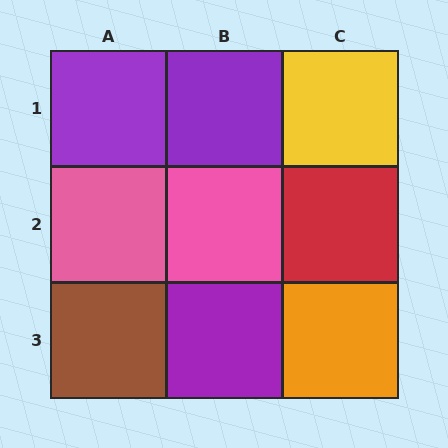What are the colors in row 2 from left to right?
Pink, pink, red.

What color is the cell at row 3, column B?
Purple.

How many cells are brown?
1 cell is brown.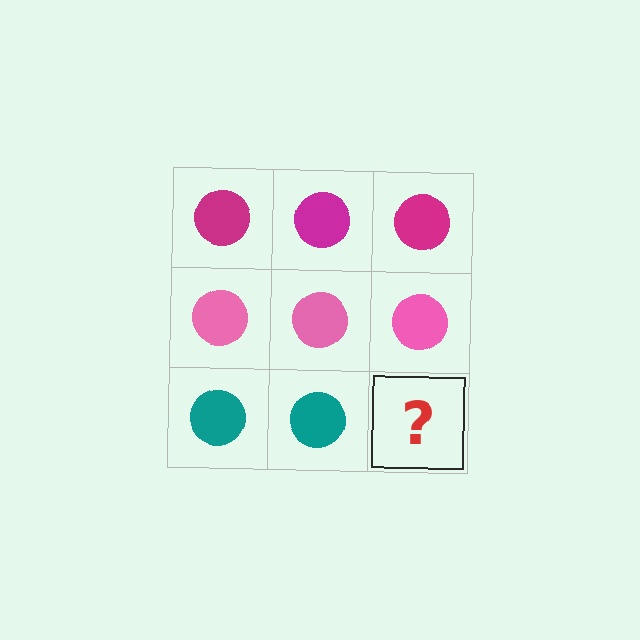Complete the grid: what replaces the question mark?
The question mark should be replaced with a teal circle.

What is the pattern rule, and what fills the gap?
The rule is that each row has a consistent color. The gap should be filled with a teal circle.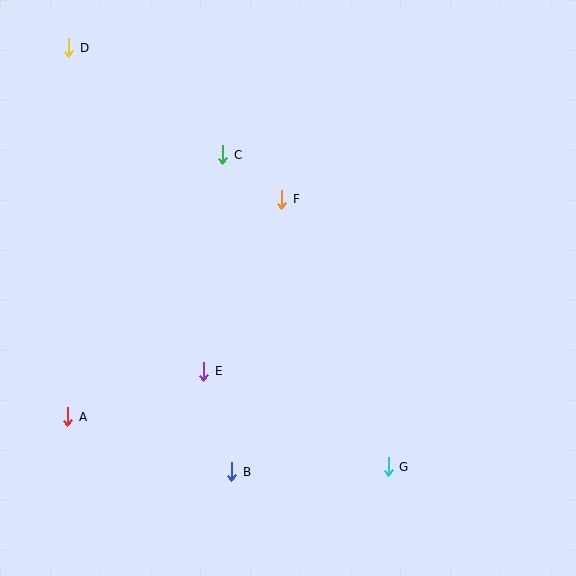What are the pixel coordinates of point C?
Point C is at (223, 155).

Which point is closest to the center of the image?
Point F at (282, 199) is closest to the center.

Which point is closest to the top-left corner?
Point D is closest to the top-left corner.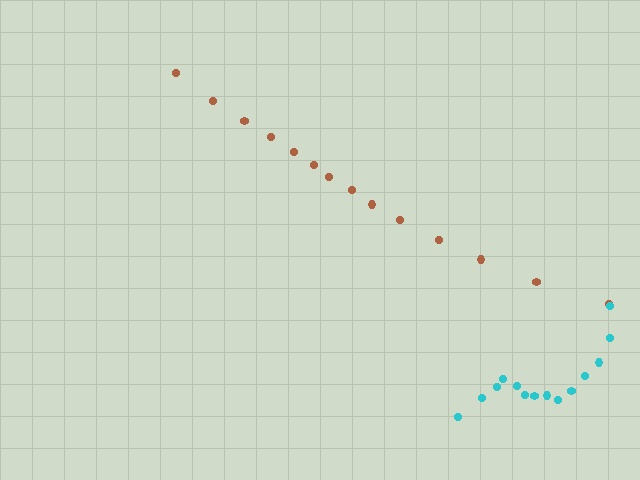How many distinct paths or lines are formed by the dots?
There are 2 distinct paths.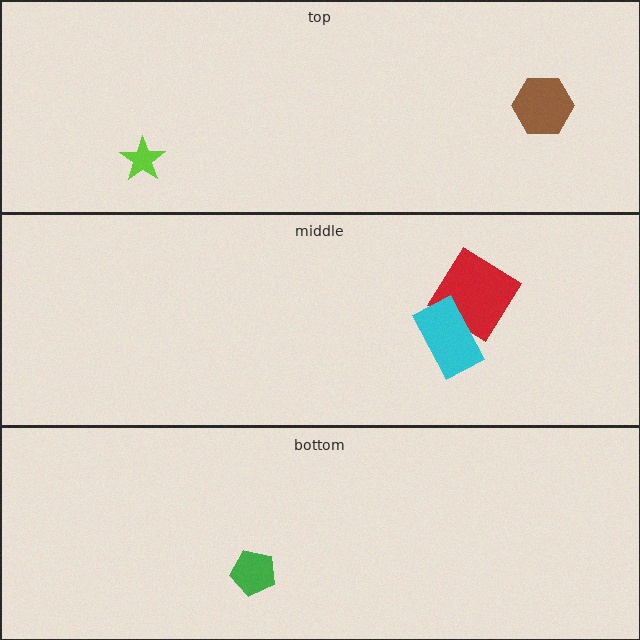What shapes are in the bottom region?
The green pentagon.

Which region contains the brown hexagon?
The top region.